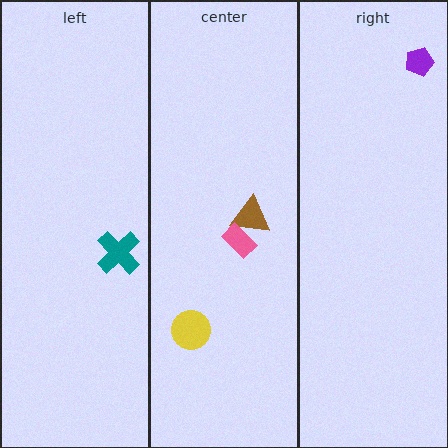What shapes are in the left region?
The teal cross.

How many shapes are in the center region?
3.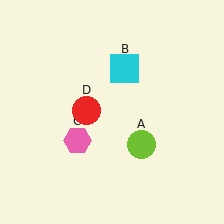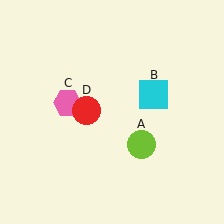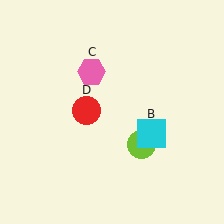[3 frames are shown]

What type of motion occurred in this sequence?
The cyan square (object B), pink hexagon (object C) rotated clockwise around the center of the scene.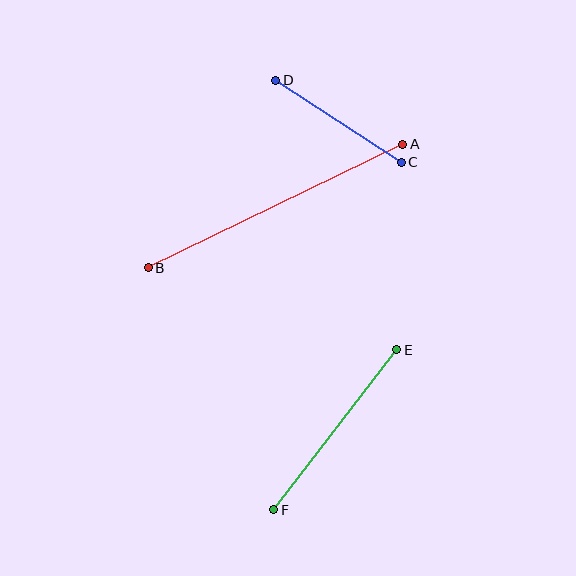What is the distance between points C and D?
The distance is approximately 150 pixels.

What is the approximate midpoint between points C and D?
The midpoint is at approximately (339, 121) pixels.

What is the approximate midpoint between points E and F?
The midpoint is at approximately (335, 430) pixels.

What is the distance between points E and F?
The distance is approximately 202 pixels.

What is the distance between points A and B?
The distance is approximately 283 pixels.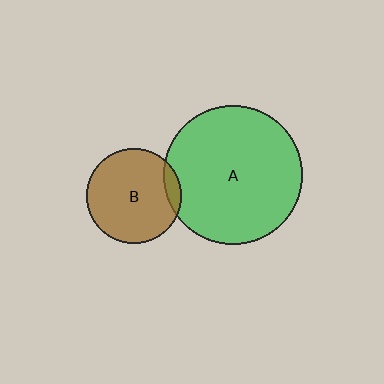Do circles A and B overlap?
Yes.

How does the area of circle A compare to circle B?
Approximately 2.2 times.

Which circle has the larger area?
Circle A (green).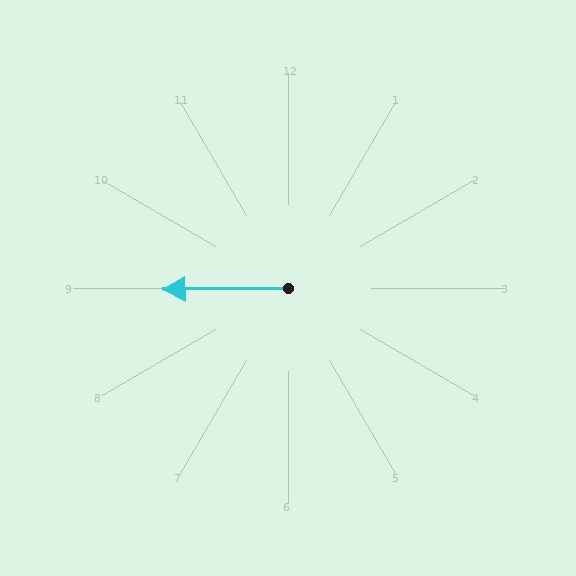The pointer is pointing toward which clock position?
Roughly 9 o'clock.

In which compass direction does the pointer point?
West.